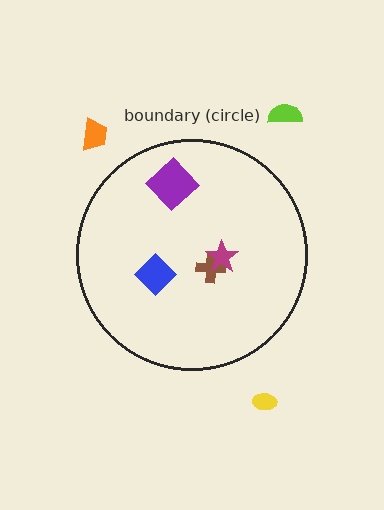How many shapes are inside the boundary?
4 inside, 3 outside.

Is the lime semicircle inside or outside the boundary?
Outside.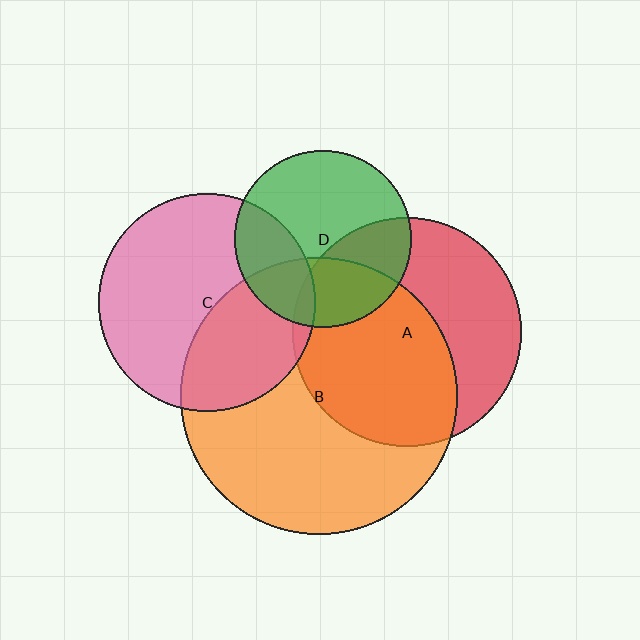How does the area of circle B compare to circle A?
Approximately 1.5 times.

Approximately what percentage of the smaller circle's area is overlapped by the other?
Approximately 5%.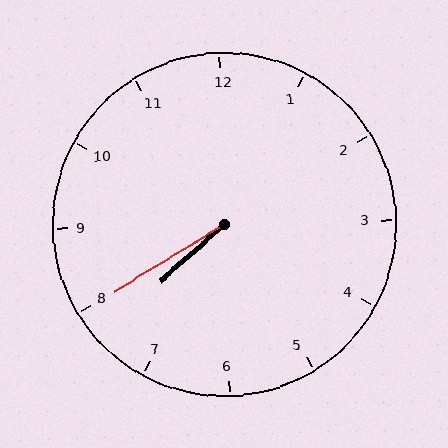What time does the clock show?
7:40.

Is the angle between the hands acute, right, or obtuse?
It is acute.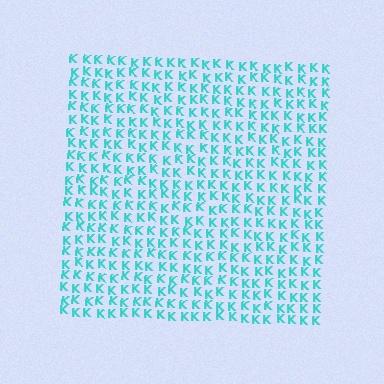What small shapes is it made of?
It is made of small letter K's.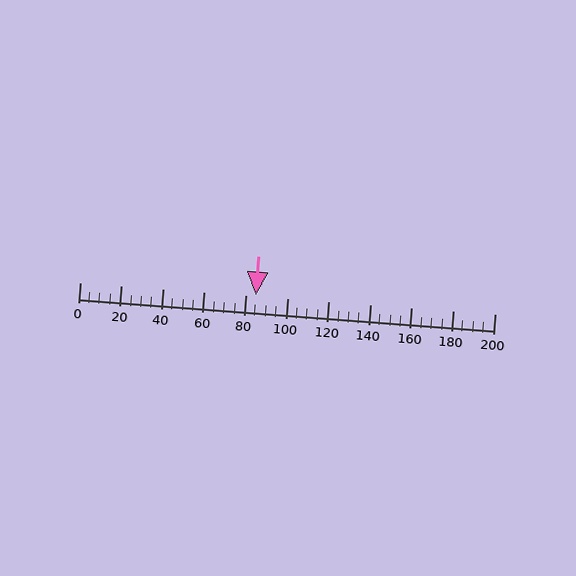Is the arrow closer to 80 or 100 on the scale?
The arrow is closer to 80.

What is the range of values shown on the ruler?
The ruler shows values from 0 to 200.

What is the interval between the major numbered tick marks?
The major tick marks are spaced 20 units apart.